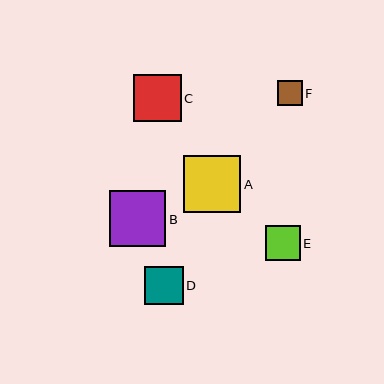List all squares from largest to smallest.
From largest to smallest: A, B, C, D, E, F.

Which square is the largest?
Square A is the largest with a size of approximately 57 pixels.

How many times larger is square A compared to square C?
Square A is approximately 1.2 times the size of square C.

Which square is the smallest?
Square F is the smallest with a size of approximately 25 pixels.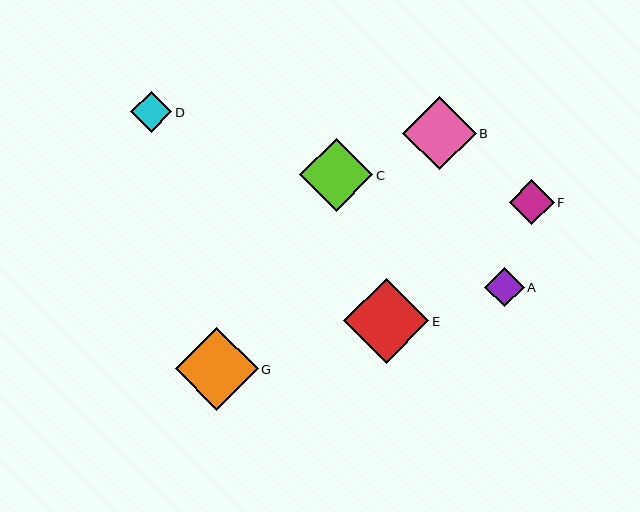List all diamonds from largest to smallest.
From largest to smallest: E, G, B, C, F, D, A.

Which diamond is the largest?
Diamond E is the largest with a size of approximately 85 pixels.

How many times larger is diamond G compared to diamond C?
Diamond G is approximately 1.1 times the size of diamond C.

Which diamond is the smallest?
Diamond A is the smallest with a size of approximately 39 pixels.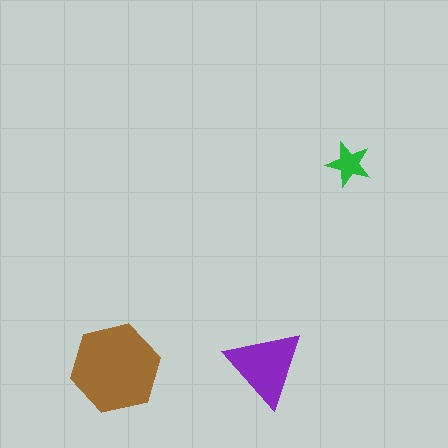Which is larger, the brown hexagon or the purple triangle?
The brown hexagon.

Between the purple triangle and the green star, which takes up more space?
The purple triangle.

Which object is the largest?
The brown hexagon.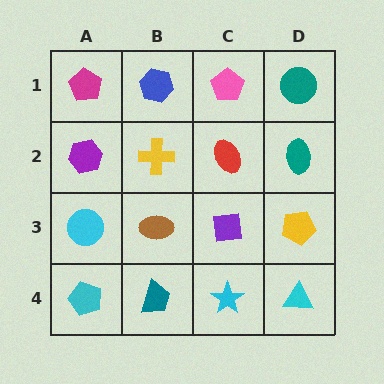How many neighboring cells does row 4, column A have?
2.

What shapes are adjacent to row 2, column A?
A magenta pentagon (row 1, column A), a cyan circle (row 3, column A), a yellow cross (row 2, column B).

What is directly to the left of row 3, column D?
A purple square.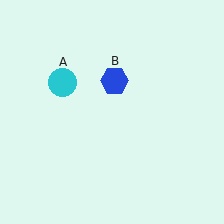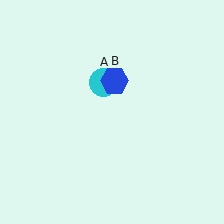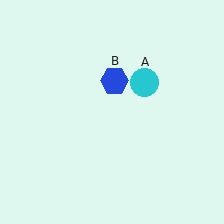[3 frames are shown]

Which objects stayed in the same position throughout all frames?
Blue hexagon (object B) remained stationary.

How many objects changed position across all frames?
1 object changed position: cyan circle (object A).